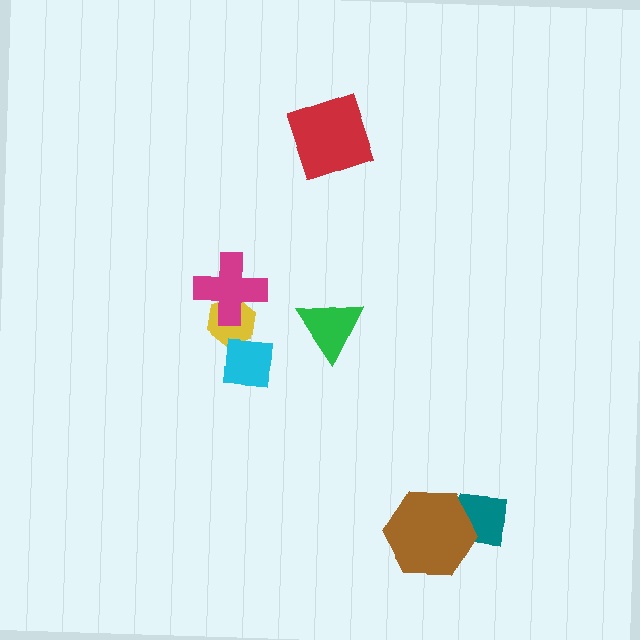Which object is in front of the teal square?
The brown hexagon is in front of the teal square.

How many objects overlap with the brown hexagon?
1 object overlaps with the brown hexagon.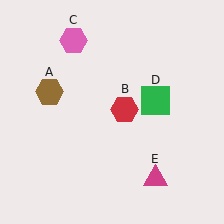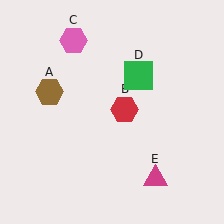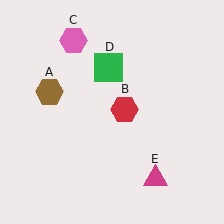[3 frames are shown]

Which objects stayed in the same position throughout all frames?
Brown hexagon (object A) and red hexagon (object B) and pink hexagon (object C) and magenta triangle (object E) remained stationary.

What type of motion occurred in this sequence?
The green square (object D) rotated counterclockwise around the center of the scene.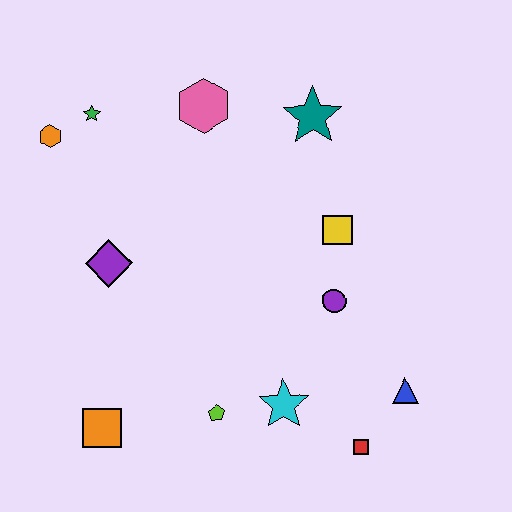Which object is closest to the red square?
The blue triangle is closest to the red square.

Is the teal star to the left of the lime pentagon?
No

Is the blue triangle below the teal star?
Yes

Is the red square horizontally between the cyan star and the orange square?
No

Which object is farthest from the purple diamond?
The blue triangle is farthest from the purple diamond.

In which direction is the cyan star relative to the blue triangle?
The cyan star is to the left of the blue triangle.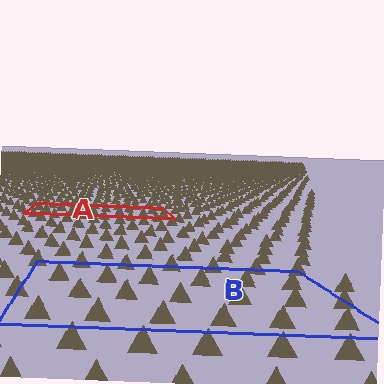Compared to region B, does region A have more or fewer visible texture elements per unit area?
Region A has more texture elements per unit area — they are packed more densely because it is farther away.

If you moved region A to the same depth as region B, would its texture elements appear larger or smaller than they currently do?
They would appear larger. At a closer depth, the same texture elements are projected at a bigger on-screen size.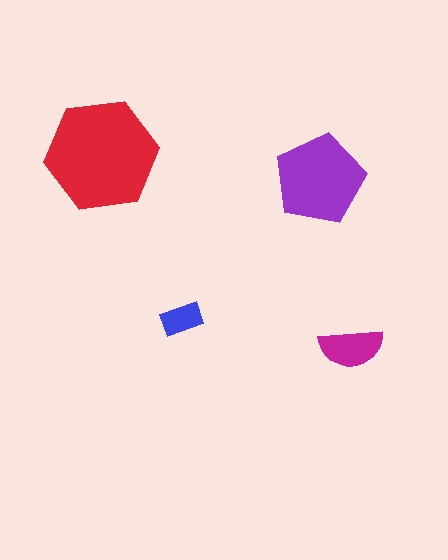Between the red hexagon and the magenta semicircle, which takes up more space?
The red hexagon.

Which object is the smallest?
The blue rectangle.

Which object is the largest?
The red hexagon.